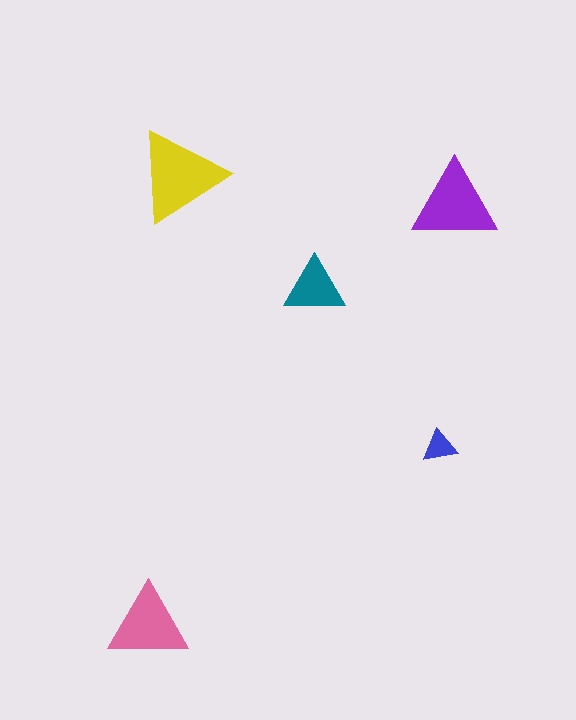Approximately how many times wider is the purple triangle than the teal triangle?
About 1.5 times wider.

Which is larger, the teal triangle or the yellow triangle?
The yellow one.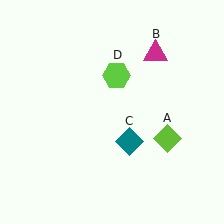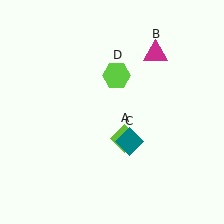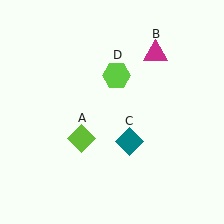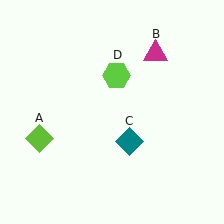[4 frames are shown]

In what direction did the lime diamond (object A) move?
The lime diamond (object A) moved left.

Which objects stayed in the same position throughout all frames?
Magenta triangle (object B) and teal diamond (object C) and lime hexagon (object D) remained stationary.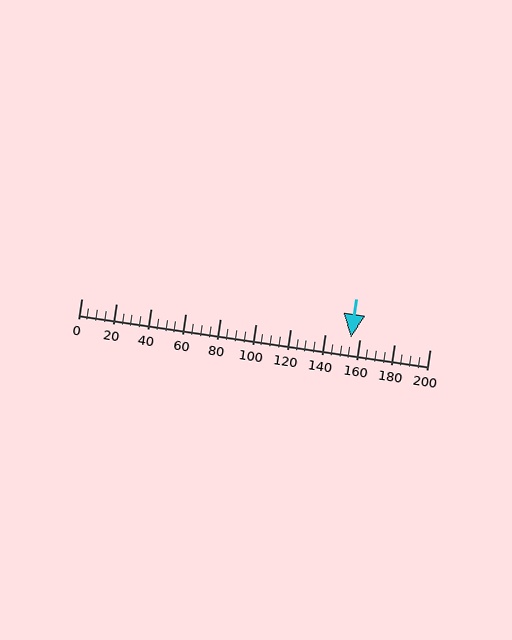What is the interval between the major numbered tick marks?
The major tick marks are spaced 20 units apart.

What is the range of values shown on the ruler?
The ruler shows values from 0 to 200.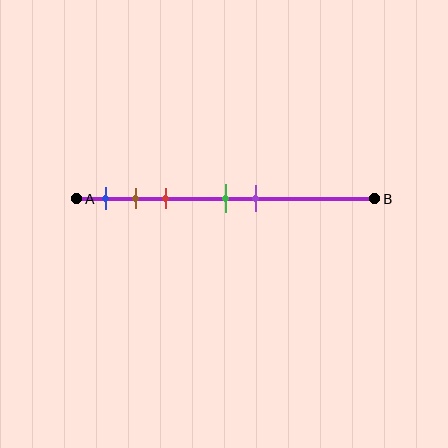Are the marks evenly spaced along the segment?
No, the marks are not evenly spaced.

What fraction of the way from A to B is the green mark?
The green mark is approximately 50% (0.5) of the way from A to B.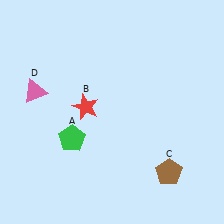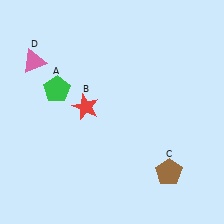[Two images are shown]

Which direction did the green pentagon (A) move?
The green pentagon (A) moved up.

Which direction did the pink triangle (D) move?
The pink triangle (D) moved up.